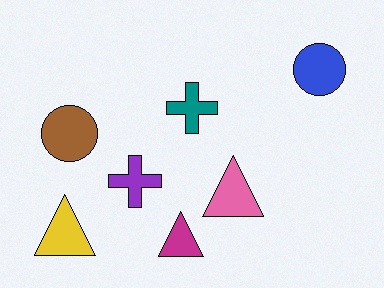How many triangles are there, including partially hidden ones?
There are 3 triangles.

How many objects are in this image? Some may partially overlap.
There are 7 objects.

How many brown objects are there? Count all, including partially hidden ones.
There is 1 brown object.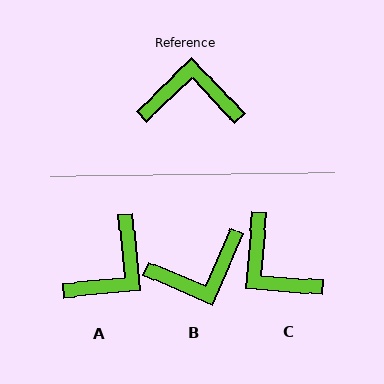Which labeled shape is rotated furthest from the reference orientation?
B, about 157 degrees away.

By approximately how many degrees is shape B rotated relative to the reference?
Approximately 157 degrees clockwise.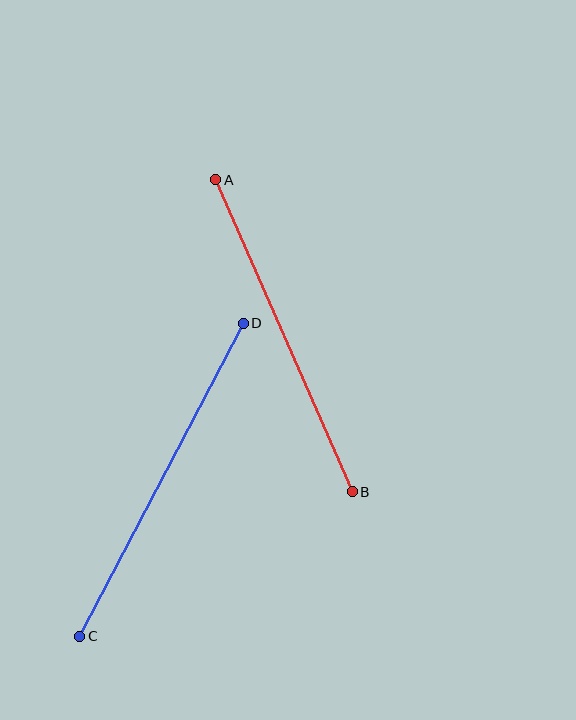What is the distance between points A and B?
The distance is approximately 341 pixels.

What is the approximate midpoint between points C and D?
The midpoint is at approximately (162, 480) pixels.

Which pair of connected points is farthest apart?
Points C and D are farthest apart.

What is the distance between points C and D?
The distance is approximately 353 pixels.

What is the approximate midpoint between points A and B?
The midpoint is at approximately (284, 336) pixels.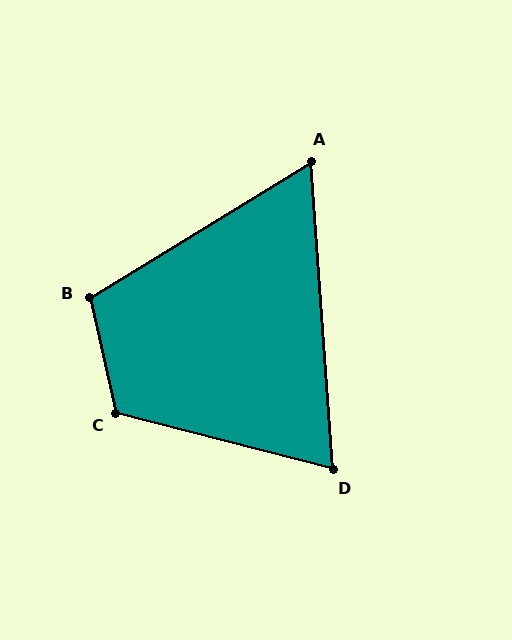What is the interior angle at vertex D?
Approximately 72 degrees (acute).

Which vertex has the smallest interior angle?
A, at approximately 63 degrees.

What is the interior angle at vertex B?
Approximately 108 degrees (obtuse).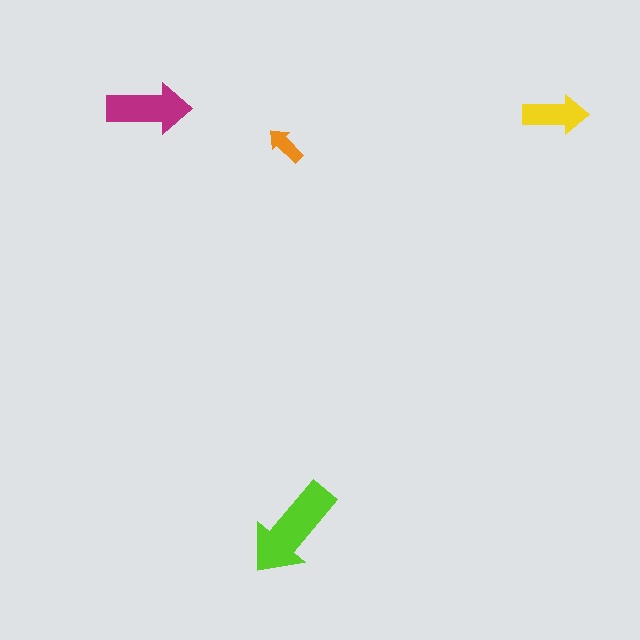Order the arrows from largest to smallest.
the lime one, the magenta one, the yellow one, the orange one.